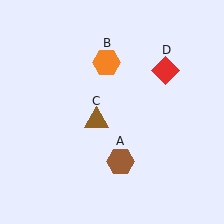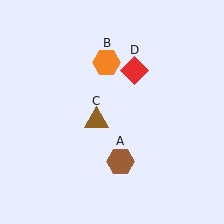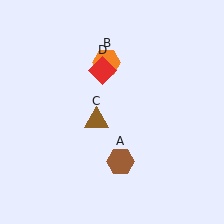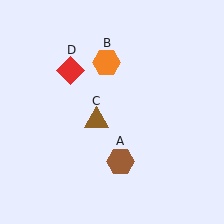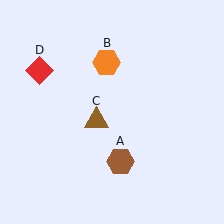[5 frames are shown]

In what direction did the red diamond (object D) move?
The red diamond (object D) moved left.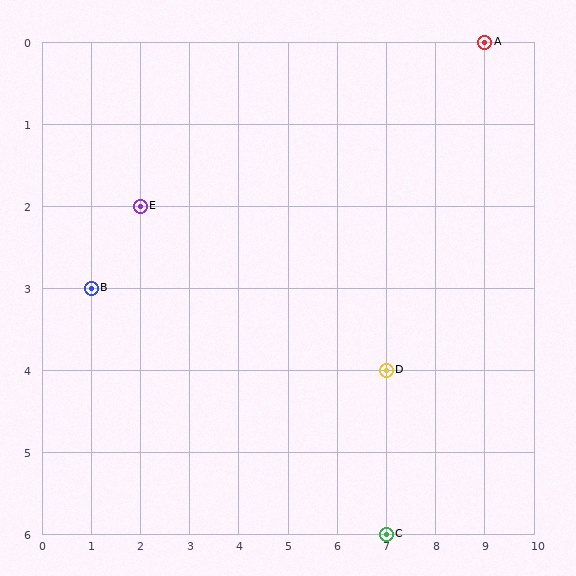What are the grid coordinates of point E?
Point E is at grid coordinates (2, 2).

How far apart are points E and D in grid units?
Points E and D are 5 columns and 2 rows apart (about 5.4 grid units diagonally).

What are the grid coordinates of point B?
Point B is at grid coordinates (1, 3).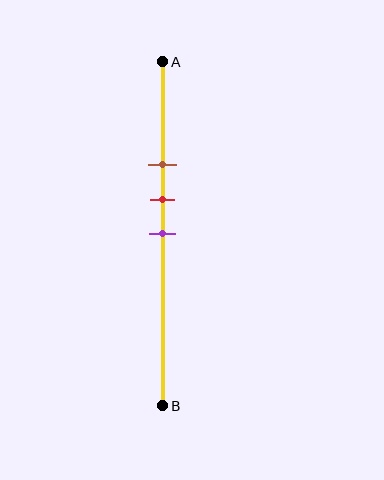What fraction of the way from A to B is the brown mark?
The brown mark is approximately 30% (0.3) of the way from A to B.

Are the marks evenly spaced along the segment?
Yes, the marks are approximately evenly spaced.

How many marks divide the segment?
There are 3 marks dividing the segment.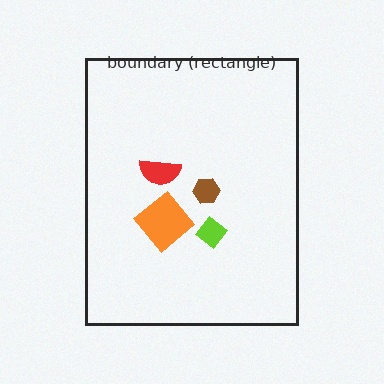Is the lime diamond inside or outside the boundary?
Inside.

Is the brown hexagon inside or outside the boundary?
Inside.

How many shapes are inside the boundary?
4 inside, 0 outside.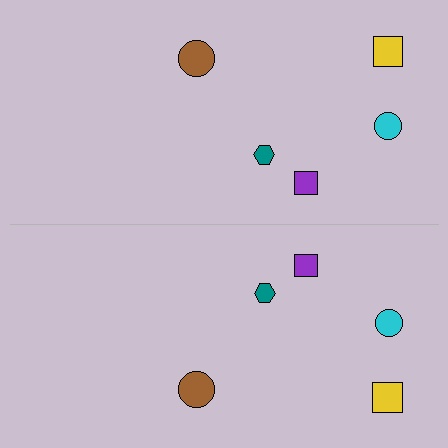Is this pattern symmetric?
Yes, this pattern has bilateral (reflection) symmetry.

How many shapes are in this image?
There are 10 shapes in this image.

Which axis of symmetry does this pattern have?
The pattern has a horizontal axis of symmetry running through the center of the image.